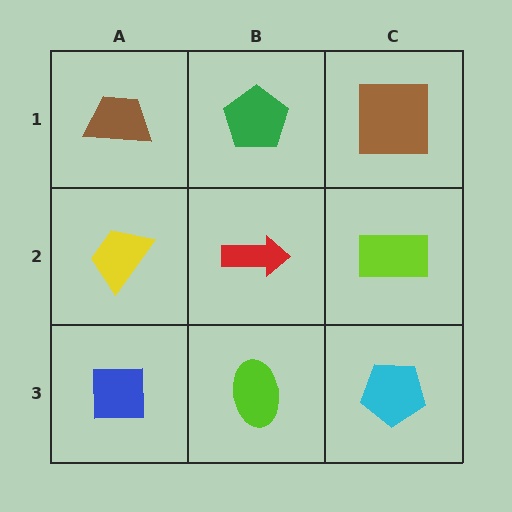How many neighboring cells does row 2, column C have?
3.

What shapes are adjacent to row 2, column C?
A brown square (row 1, column C), a cyan pentagon (row 3, column C), a red arrow (row 2, column B).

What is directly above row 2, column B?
A green pentagon.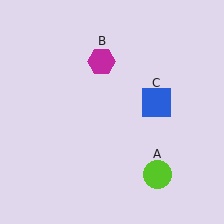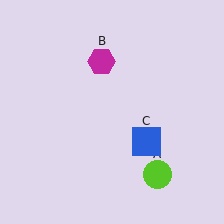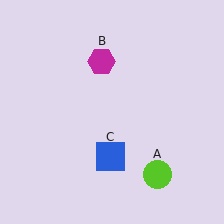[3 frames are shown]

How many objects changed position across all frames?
1 object changed position: blue square (object C).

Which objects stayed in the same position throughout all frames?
Lime circle (object A) and magenta hexagon (object B) remained stationary.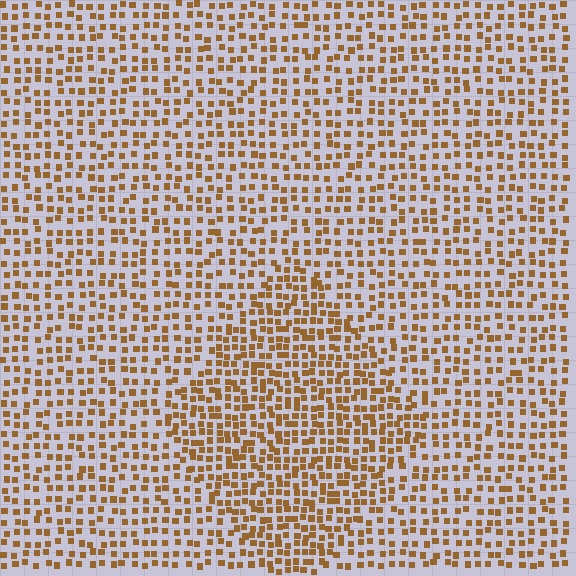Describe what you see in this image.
The image contains small brown elements arranged at two different densities. A diamond-shaped region is visible where the elements are more densely packed than the surrounding area.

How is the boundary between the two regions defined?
The boundary is defined by a change in element density (approximately 1.6x ratio). All elements are the same color, size, and shape.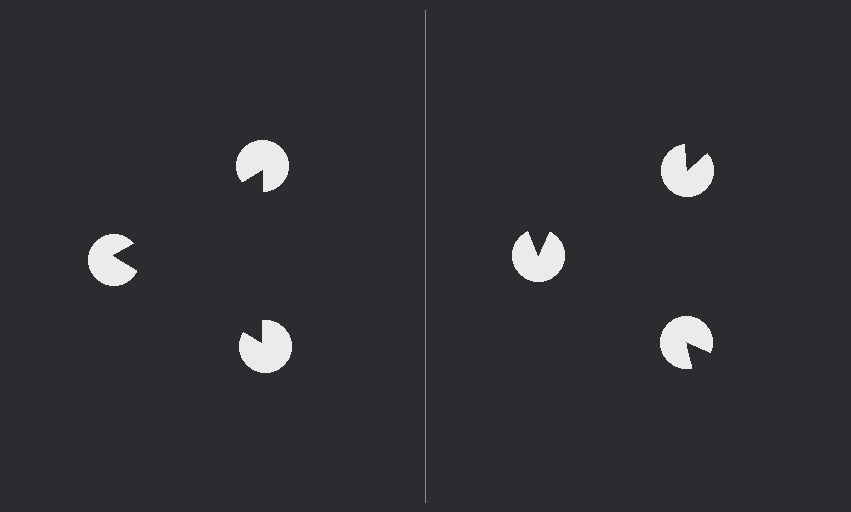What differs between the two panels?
The pac-man discs are positioned identically on both sides; only the wedge orientations differ. On the left they align to a triangle; on the right they are misaligned.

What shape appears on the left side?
An illusory triangle.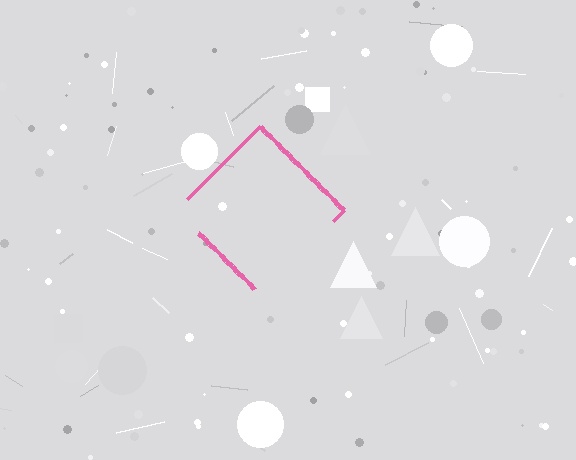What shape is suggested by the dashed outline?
The dashed outline suggests a diamond.